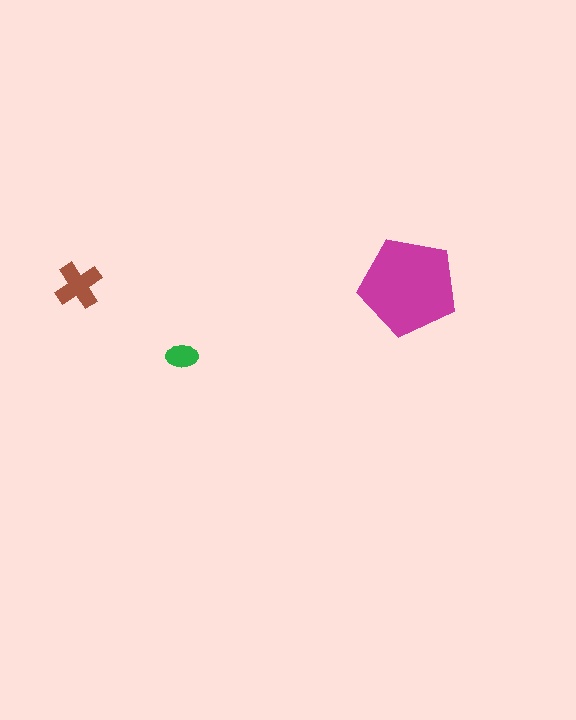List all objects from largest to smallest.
The magenta pentagon, the brown cross, the green ellipse.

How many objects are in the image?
There are 3 objects in the image.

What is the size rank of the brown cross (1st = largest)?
2nd.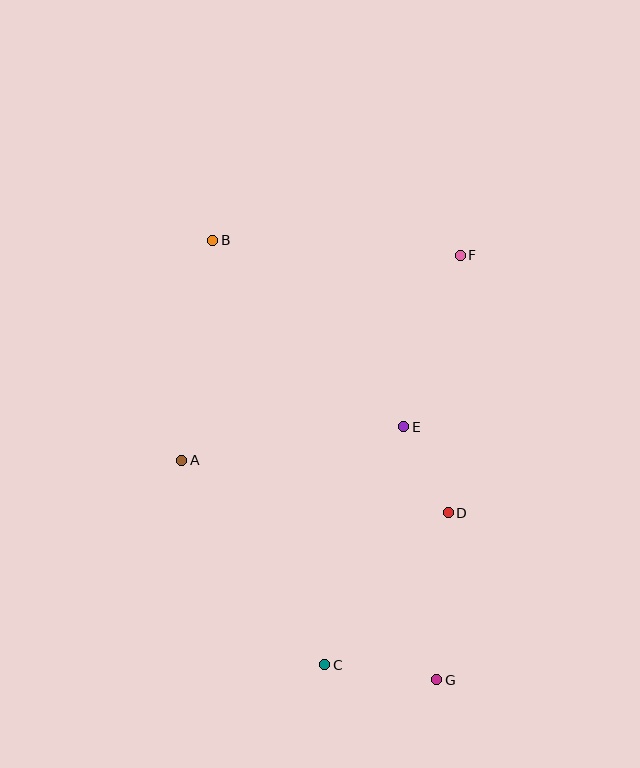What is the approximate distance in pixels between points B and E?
The distance between B and E is approximately 267 pixels.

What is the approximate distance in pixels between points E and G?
The distance between E and G is approximately 255 pixels.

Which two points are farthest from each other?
Points B and G are farthest from each other.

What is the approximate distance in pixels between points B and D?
The distance between B and D is approximately 360 pixels.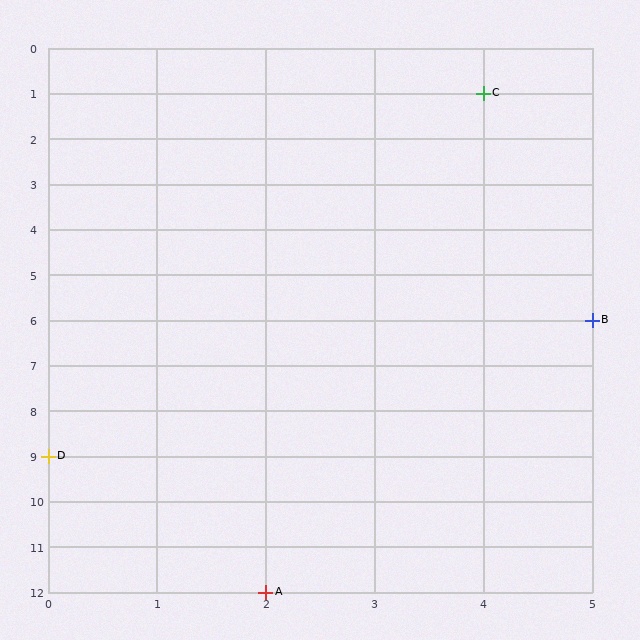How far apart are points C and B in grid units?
Points C and B are 1 column and 5 rows apart (about 5.1 grid units diagonally).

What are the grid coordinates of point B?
Point B is at grid coordinates (5, 6).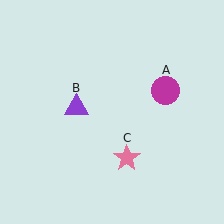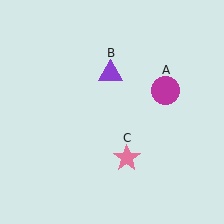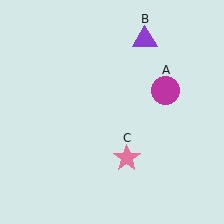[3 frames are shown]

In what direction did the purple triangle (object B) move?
The purple triangle (object B) moved up and to the right.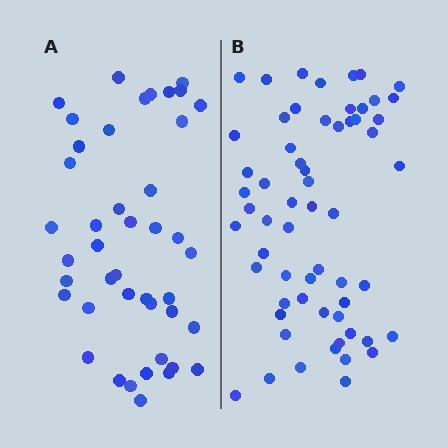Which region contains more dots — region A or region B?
Region B (the right region) has more dots.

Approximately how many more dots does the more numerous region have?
Region B has approximately 15 more dots than region A.